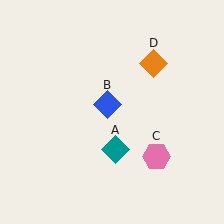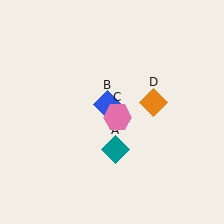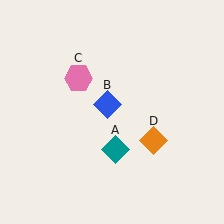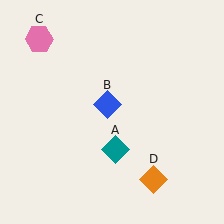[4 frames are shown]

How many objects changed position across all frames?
2 objects changed position: pink hexagon (object C), orange diamond (object D).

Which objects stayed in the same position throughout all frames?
Teal diamond (object A) and blue diamond (object B) remained stationary.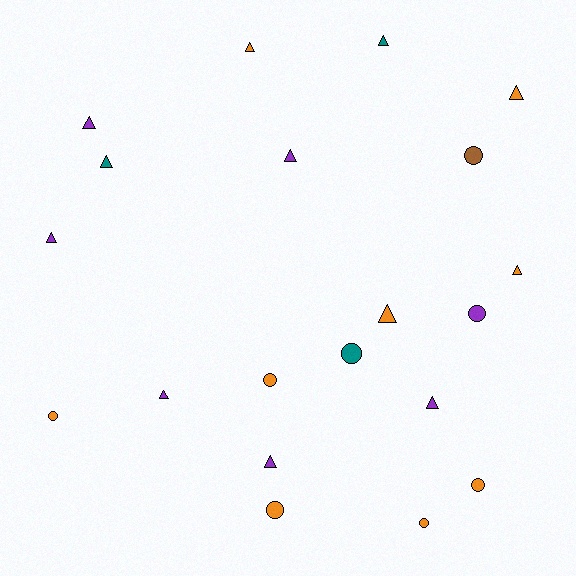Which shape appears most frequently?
Triangle, with 12 objects.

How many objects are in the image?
There are 20 objects.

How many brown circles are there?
There is 1 brown circle.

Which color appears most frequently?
Orange, with 9 objects.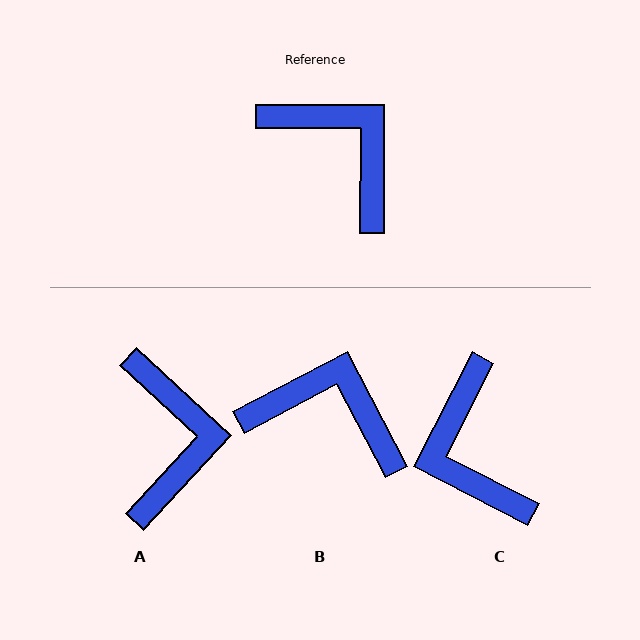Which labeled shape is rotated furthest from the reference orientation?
C, about 153 degrees away.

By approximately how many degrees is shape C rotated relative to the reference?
Approximately 153 degrees counter-clockwise.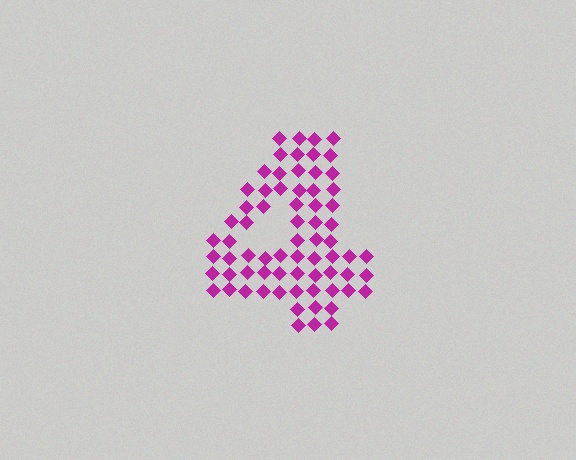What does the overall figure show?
The overall figure shows the digit 4.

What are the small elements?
The small elements are diamonds.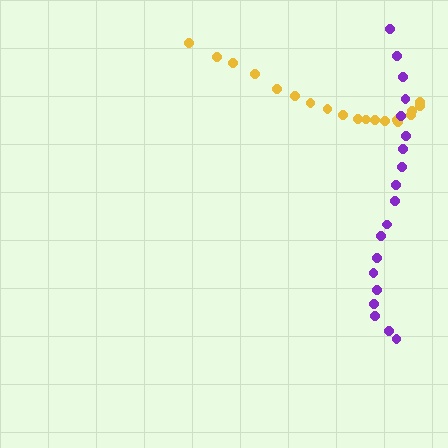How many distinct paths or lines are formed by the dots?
There are 2 distinct paths.